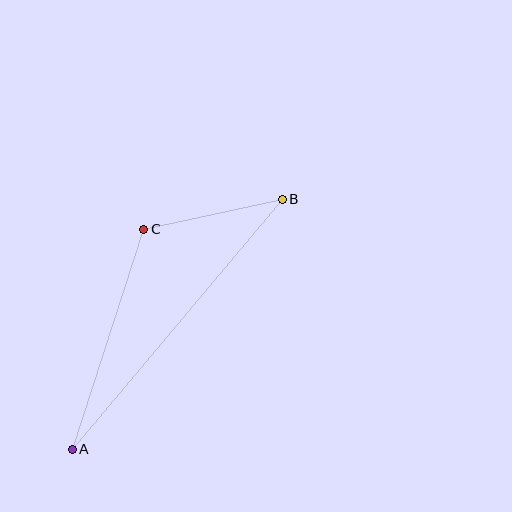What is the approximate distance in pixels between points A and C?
The distance between A and C is approximately 231 pixels.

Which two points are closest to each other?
Points B and C are closest to each other.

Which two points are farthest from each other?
Points A and B are farthest from each other.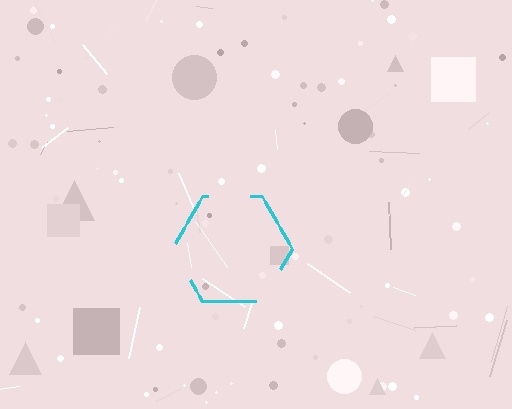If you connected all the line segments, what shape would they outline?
They would outline a hexagon.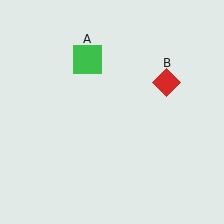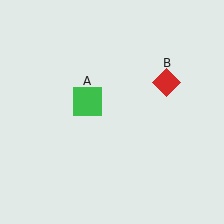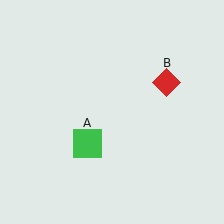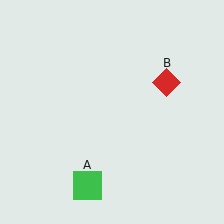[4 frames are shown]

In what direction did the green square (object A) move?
The green square (object A) moved down.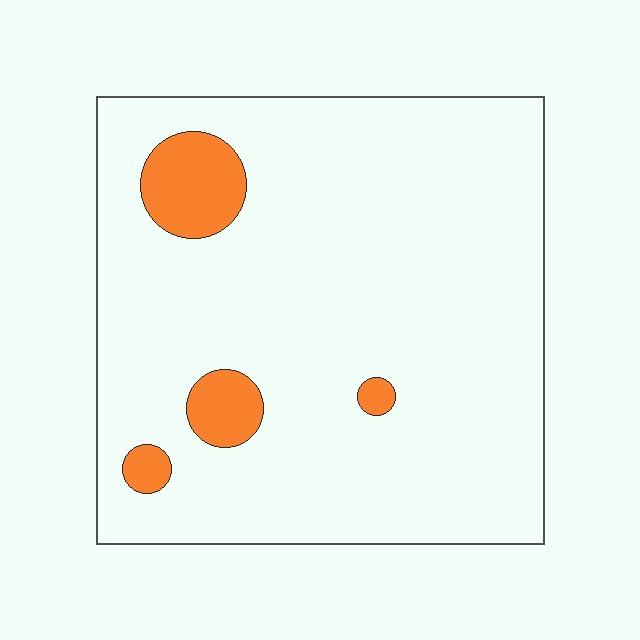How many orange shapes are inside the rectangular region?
4.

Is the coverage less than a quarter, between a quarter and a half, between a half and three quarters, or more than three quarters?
Less than a quarter.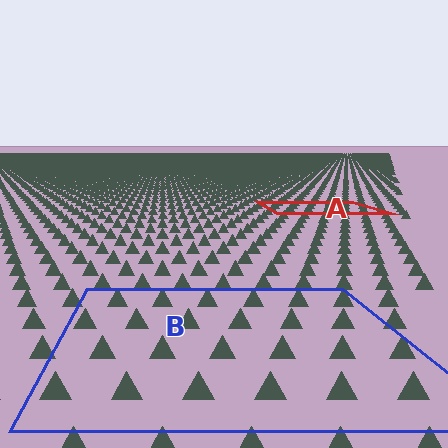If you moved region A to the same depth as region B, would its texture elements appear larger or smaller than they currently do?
They would appear larger. At a closer depth, the same texture elements are projected at a bigger on-screen size.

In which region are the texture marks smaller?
The texture marks are smaller in region A, because it is farther away.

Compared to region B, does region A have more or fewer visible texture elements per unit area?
Region A has more texture elements per unit area — they are packed more densely because it is farther away.